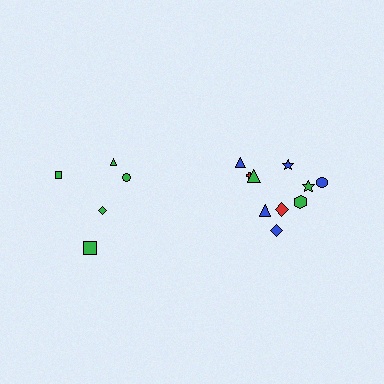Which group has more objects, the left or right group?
The right group.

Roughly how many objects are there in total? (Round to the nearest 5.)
Roughly 15 objects in total.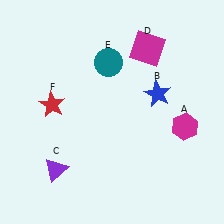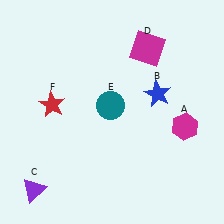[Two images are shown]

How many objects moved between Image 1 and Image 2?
2 objects moved between the two images.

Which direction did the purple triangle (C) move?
The purple triangle (C) moved left.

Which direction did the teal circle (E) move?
The teal circle (E) moved down.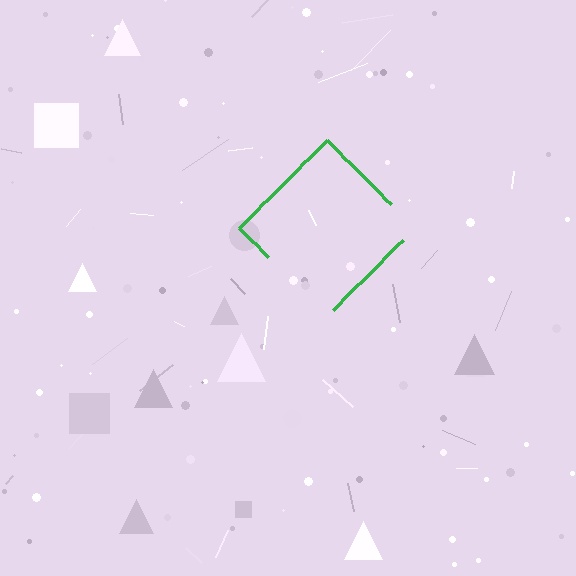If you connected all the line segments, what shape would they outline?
They would outline a diamond.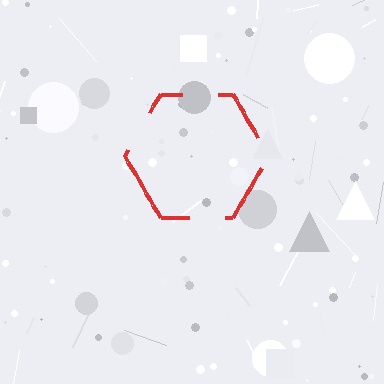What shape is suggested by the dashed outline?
The dashed outline suggests a hexagon.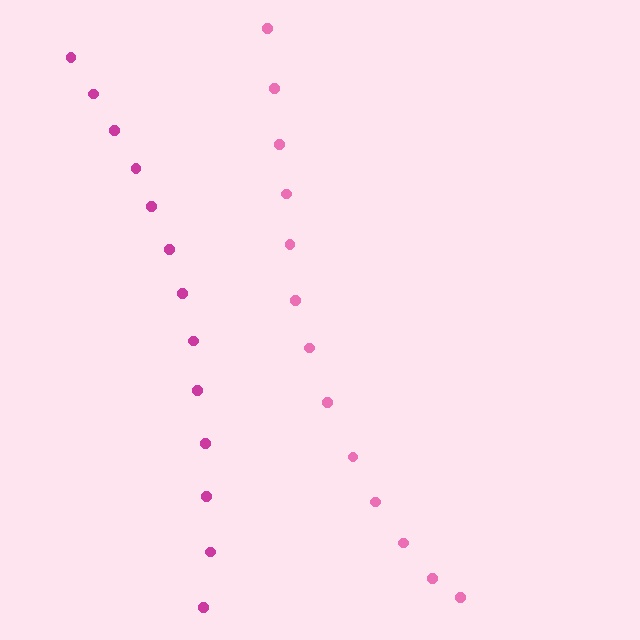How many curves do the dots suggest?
There are 2 distinct paths.